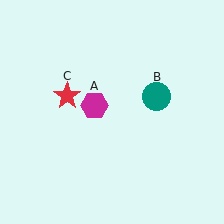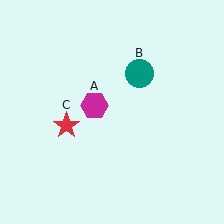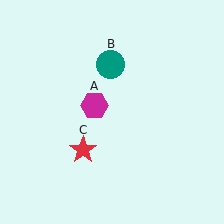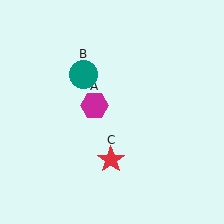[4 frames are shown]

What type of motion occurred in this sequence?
The teal circle (object B), red star (object C) rotated counterclockwise around the center of the scene.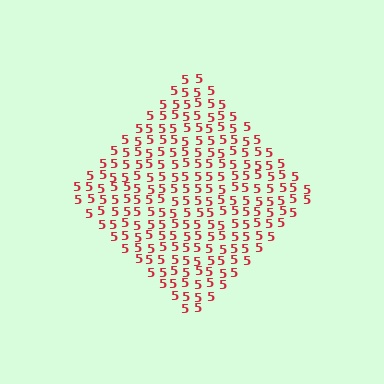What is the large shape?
The large shape is a diamond.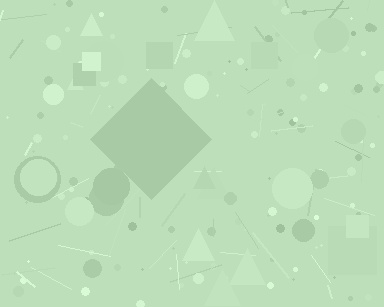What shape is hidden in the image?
A diamond is hidden in the image.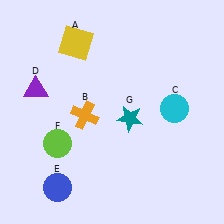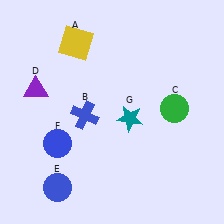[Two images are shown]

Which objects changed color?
B changed from orange to blue. C changed from cyan to green. F changed from lime to blue.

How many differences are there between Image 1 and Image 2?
There are 3 differences between the two images.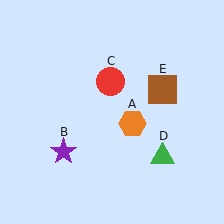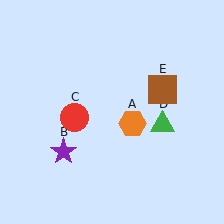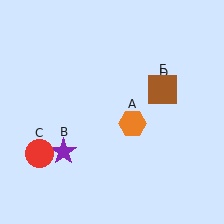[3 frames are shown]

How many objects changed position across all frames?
2 objects changed position: red circle (object C), green triangle (object D).